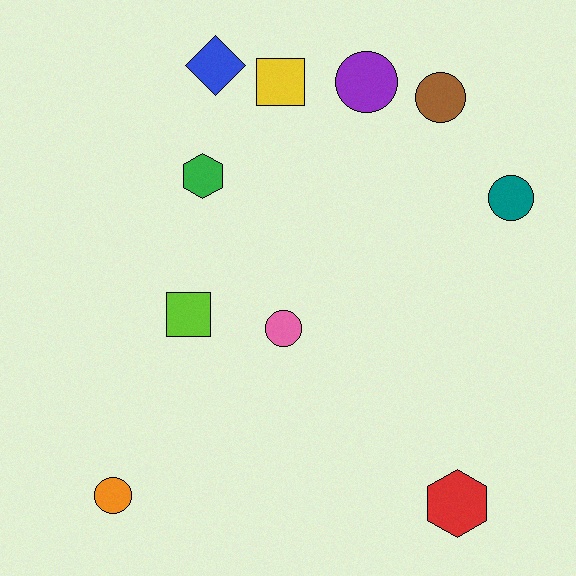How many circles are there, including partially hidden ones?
There are 5 circles.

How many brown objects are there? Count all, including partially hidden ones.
There is 1 brown object.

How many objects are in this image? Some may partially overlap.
There are 10 objects.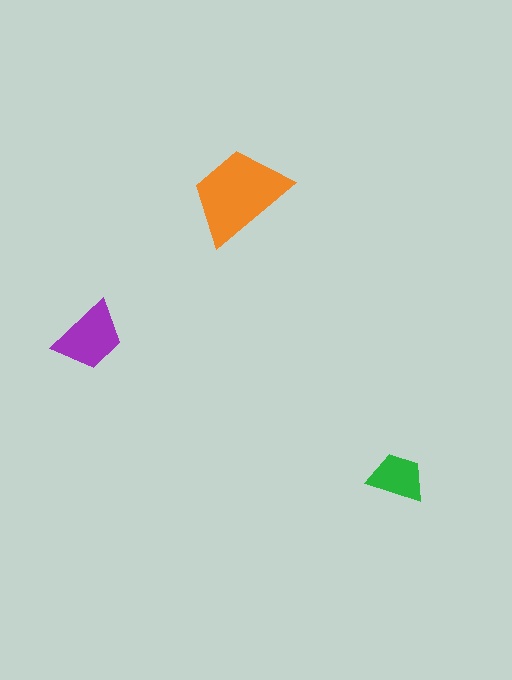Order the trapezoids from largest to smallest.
the orange one, the purple one, the green one.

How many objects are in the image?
There are 3 objects in the image.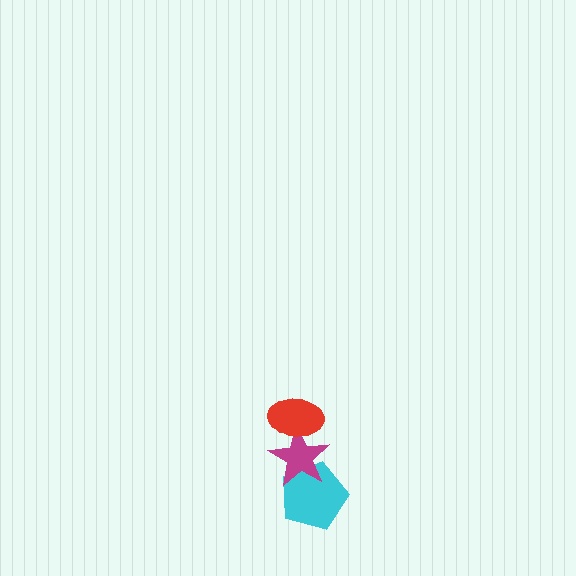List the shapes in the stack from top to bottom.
From top to bottom: the red ellipse, the magenta star, the cyan pentagon.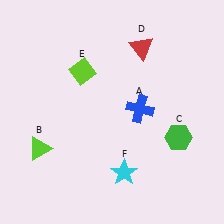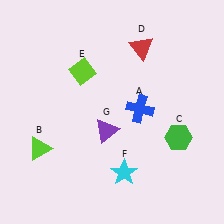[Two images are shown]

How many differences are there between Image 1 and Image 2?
There is 1 difference between the two images.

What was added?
A purple triangle (G) was added in Image 2.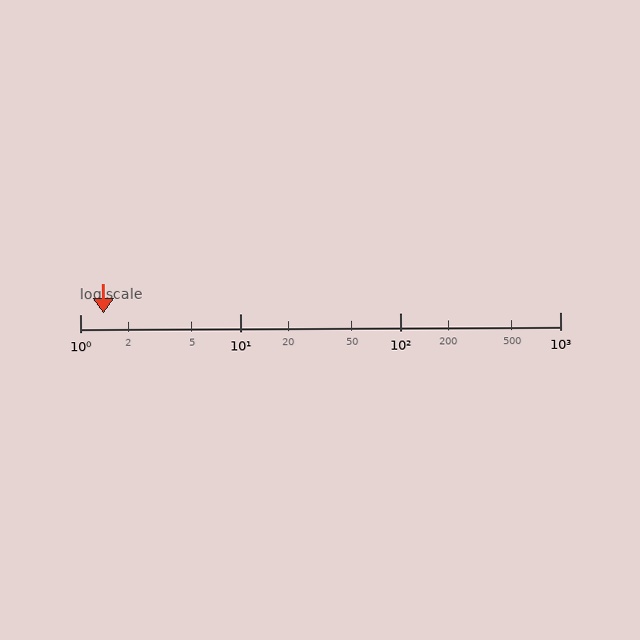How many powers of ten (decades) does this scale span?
The scale spans 3 decades, from 1 to 1000.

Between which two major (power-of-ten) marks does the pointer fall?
The pointer is between 1 and 10.